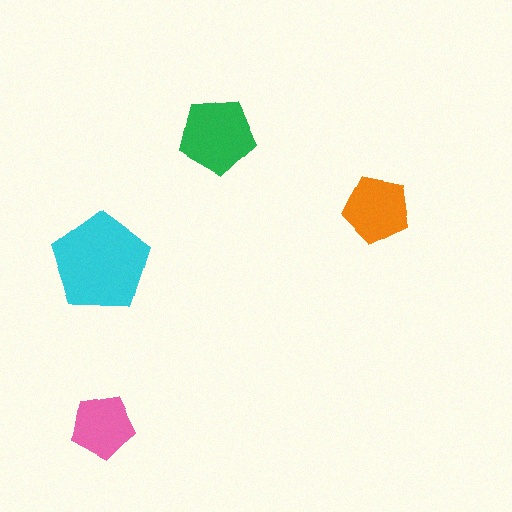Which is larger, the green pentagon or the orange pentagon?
The green one.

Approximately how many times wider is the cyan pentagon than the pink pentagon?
About 1.5 times wider.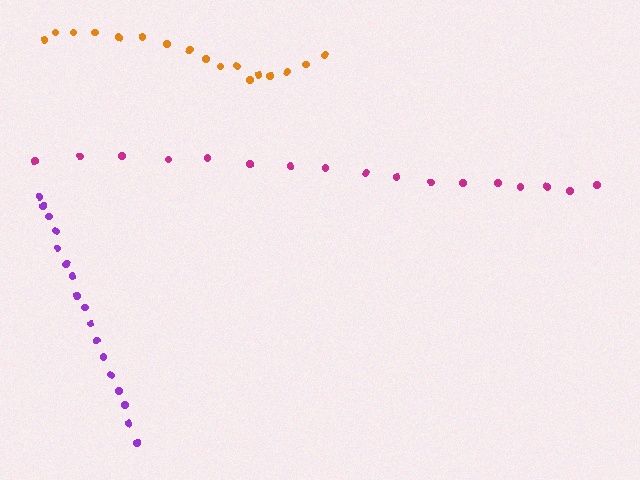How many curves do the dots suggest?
There are 3 distinct paths.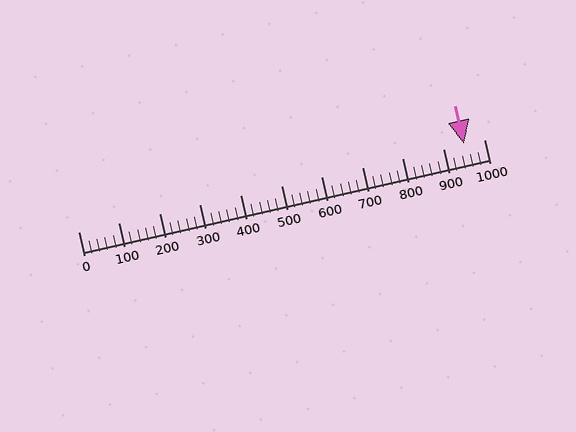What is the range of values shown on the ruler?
The ruler shows values from 0 to 1000.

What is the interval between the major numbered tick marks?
The major tick marks are spaced 100 units apart.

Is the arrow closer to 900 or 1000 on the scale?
The arrow is closer to 1000.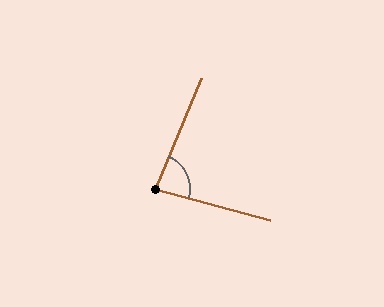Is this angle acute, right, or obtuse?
It is acute.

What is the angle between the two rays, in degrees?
Approximately 83 degrees.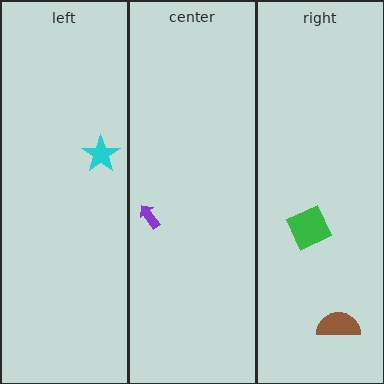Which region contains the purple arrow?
The center region.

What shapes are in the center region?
The purple arrow.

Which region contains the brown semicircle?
The right region.